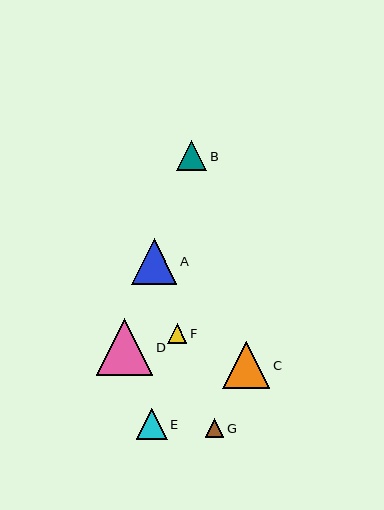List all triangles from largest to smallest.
From largest to smallest: D, C, A, E, B, F, G.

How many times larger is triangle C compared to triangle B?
Triangle C is approximately 1.5 times the size of triangle B.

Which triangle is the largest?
Triangle D is the largest with a size of approximately 57 pixels.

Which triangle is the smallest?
Triangle G is the smallest with a size of approximately 18 pixels.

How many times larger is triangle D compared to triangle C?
Triangle D is approximately 1.2 times the size of triangle C.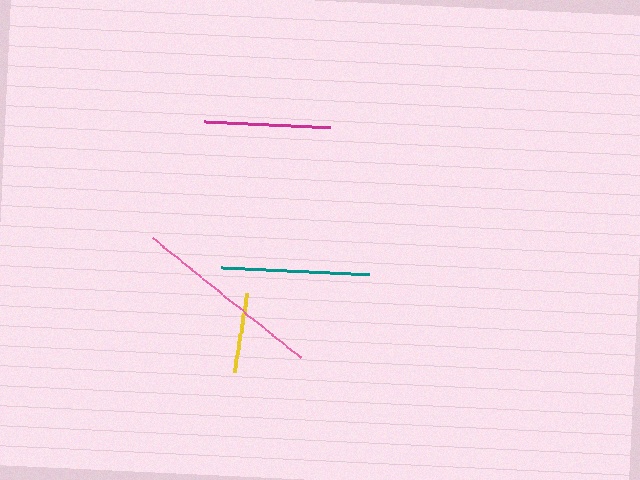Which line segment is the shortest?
The yellow line is the shortest at approximately 80 pixels.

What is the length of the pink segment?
The pink segment is approximately 191 pixels long.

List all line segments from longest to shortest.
From longest to shortest: pink, teal, magenta, yellow.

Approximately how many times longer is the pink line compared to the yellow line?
The pink line is approximately 2.4 times the length of the yellow line.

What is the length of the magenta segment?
The magenta segment is approximately 126 pixels long.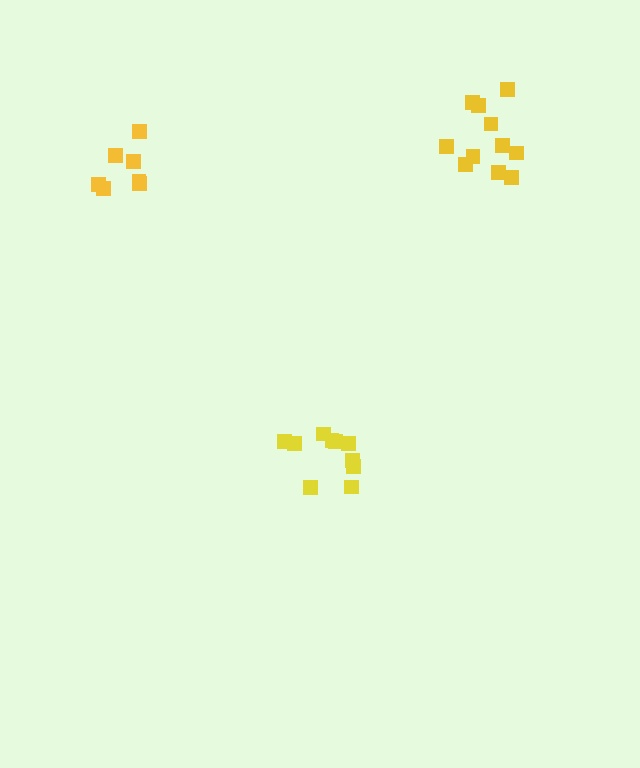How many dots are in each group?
Group 1: 10 dots, Group 2: 7 dots, Group 3: 11 dots (28 total).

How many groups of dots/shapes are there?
There are 3 groups.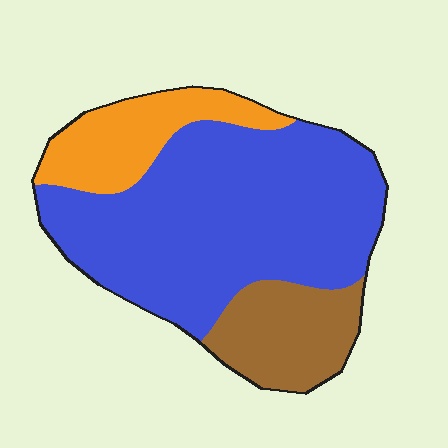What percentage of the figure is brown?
Brown takes up about one sixth (1/6) of the figure.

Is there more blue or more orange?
Blue.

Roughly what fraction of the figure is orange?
Orange covers 17% of the figure.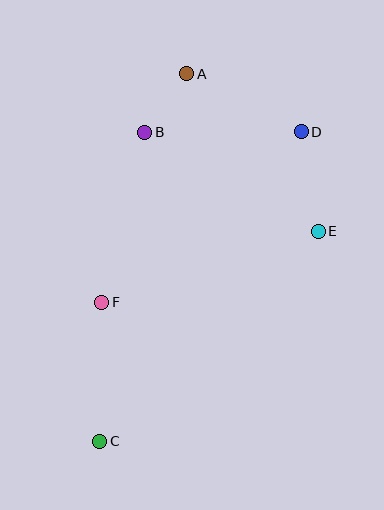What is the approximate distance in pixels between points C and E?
The distance between C and E is approximately 303 pixels.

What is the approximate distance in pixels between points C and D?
The distance between C and D is approximately 369 pixels.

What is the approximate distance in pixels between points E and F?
The distance between E and F is approximately 228 pixels.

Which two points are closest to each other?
Points A and B are closest to each other.